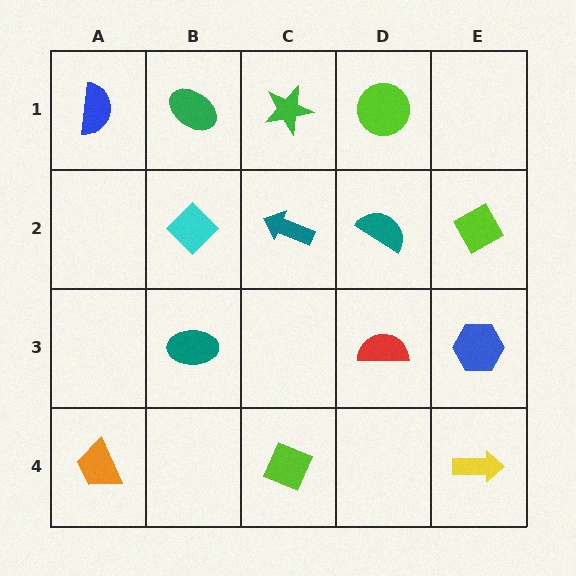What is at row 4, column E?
A yellow arrow.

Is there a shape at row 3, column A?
No, that cell is empty.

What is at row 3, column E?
A blue hexagon.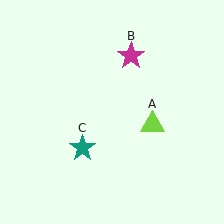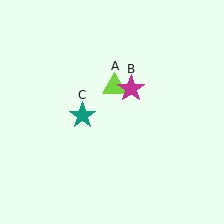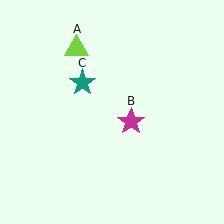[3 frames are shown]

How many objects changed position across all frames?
3 objects changed position: lime triangle (object A), magenta star (object B), teal star (object C).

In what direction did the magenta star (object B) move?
The magenta star (object B) moved down.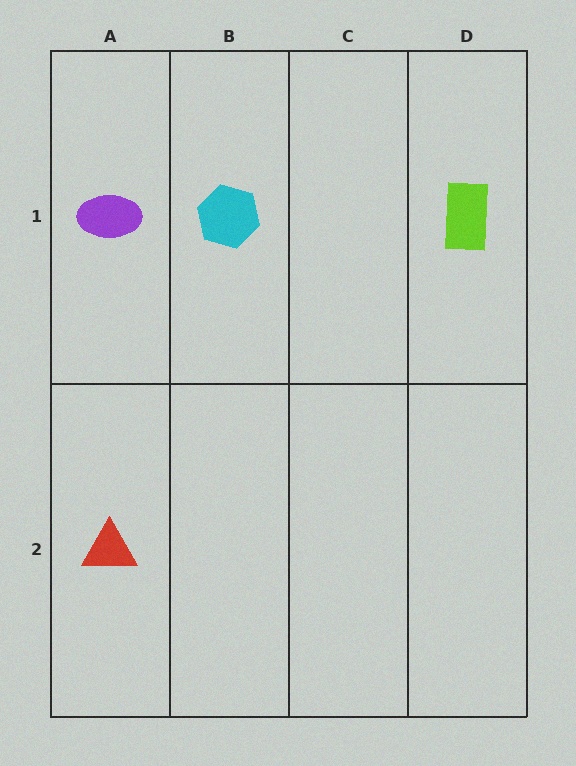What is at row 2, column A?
A red triangle.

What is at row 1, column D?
A lime rectangle.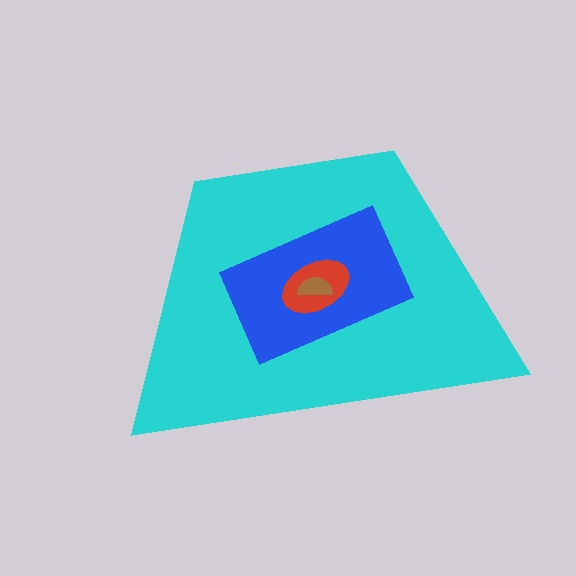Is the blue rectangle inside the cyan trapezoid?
Yes.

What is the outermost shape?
The cyan trapezoid.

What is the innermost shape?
The brown semicircle.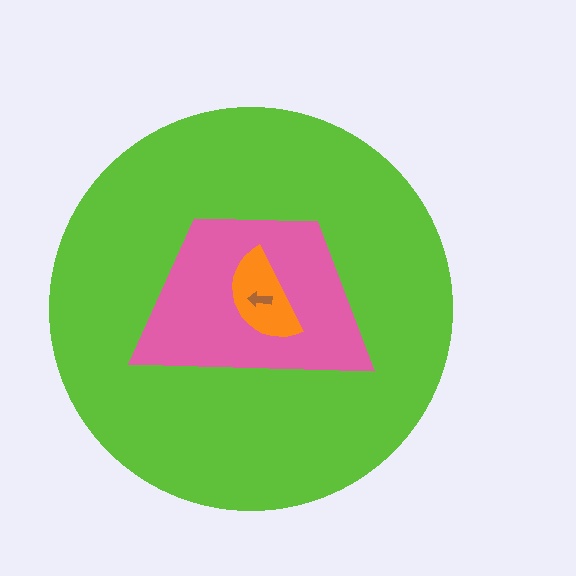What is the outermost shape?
The lime circle.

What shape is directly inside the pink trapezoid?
The orange semicircle.